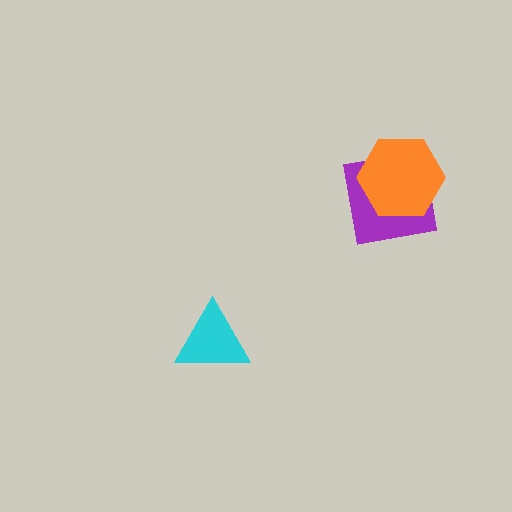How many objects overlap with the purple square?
1 object overlaps with the purple square.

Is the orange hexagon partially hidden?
No, no other shape covers it.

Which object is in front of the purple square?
The orange hexagon is in front of the purple square.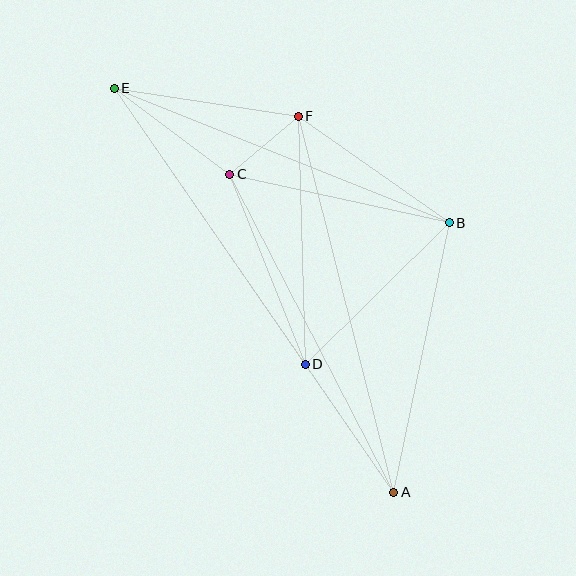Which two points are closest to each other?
Points C and F are closest to each other.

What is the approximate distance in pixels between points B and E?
The distance between B and E is approximately 361 pixels.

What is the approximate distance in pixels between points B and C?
The distance between B and C is approximately 225 pixels.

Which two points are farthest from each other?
Points A and E are farthest from each other.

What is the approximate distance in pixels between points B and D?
The distance between B and D is approximately 202 pixels.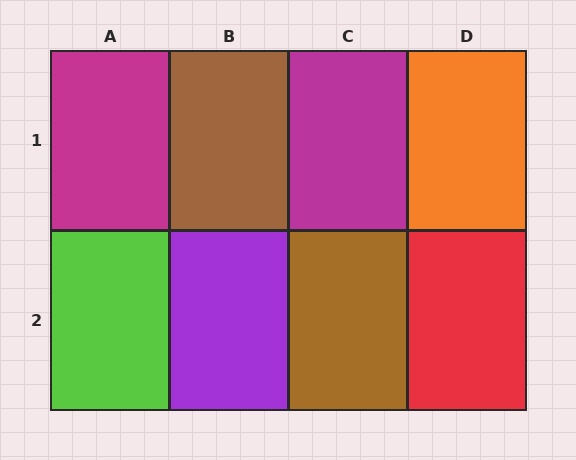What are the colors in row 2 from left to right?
Lime, purple, brown, red.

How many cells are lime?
1 cell is lime.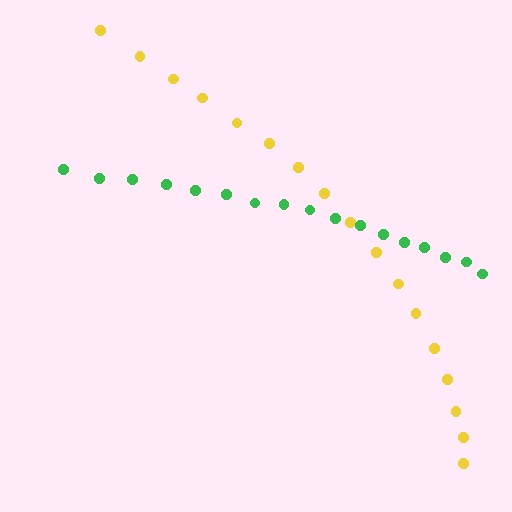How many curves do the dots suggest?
There are 2 distinct paths.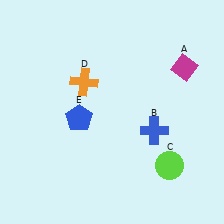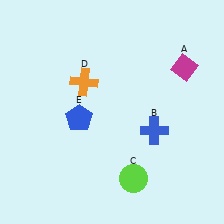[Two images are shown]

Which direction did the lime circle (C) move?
The lime circle (C) moved left.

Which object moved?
The lime circle (C) moved left.